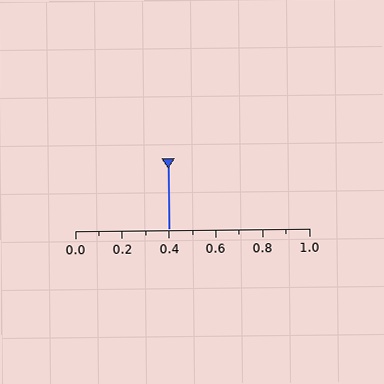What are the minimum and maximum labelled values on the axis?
The axis runs from 0.0 to 1.0.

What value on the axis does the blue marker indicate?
The marker indicates approximately 0.4.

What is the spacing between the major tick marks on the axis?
The major ticks are spaced 0.2 apart.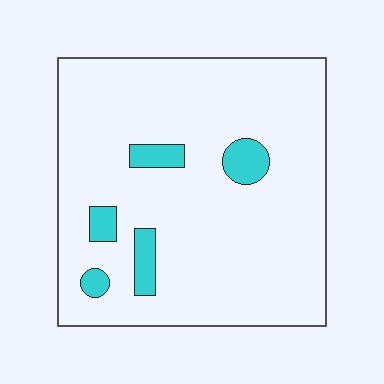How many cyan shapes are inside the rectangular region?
5.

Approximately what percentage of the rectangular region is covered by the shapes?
Approximately 10%.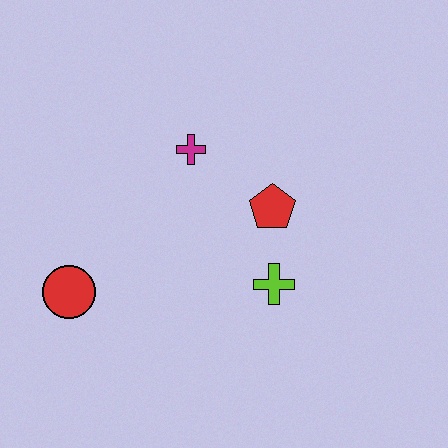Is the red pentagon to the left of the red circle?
No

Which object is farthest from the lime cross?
The red circle is farthest from the lime cross.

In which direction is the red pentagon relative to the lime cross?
The red pentagon is above the lime cross.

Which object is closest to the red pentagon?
The lime cross is closest to the red pentagon.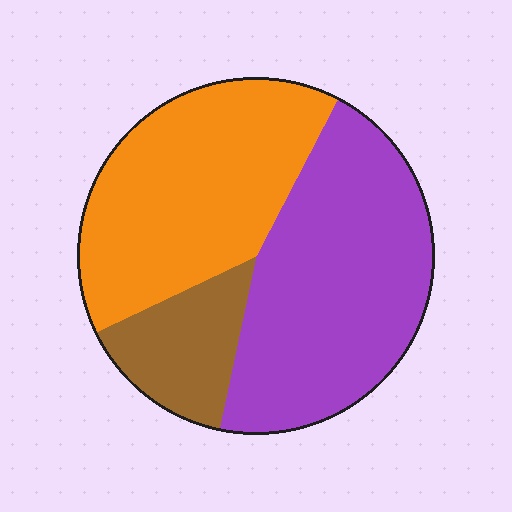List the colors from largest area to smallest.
From largest to smallest: purple, orange, brown.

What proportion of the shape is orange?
Orange covers roughly 40% of the shape.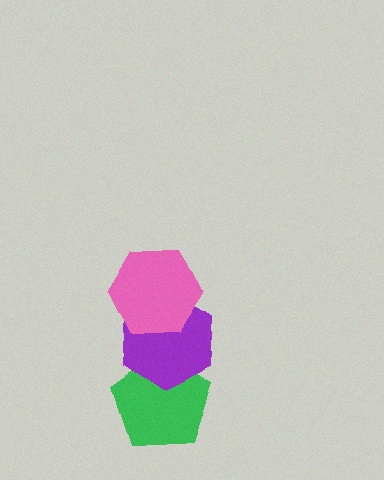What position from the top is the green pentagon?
The green pentagon is 3rd from the top.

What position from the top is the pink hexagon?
The pink hexagon is 1st from the top.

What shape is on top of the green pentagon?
The purple hexagon is on top of the green pentagon.